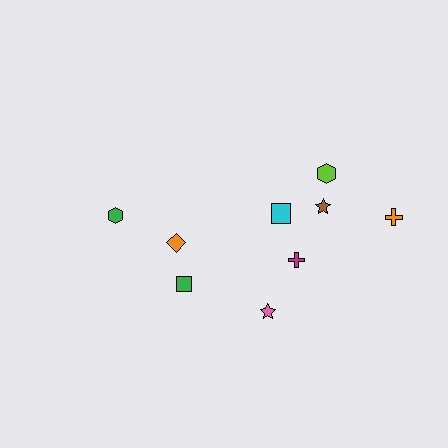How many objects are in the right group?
There are 6 objects.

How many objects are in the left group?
There are 3 objects.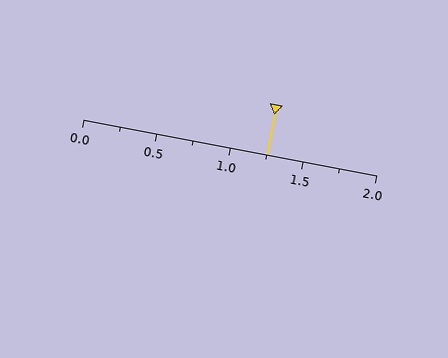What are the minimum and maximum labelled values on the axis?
The axis runs from 0.0 to 2.0.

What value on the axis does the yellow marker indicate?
The marker indicates approximately 1.25.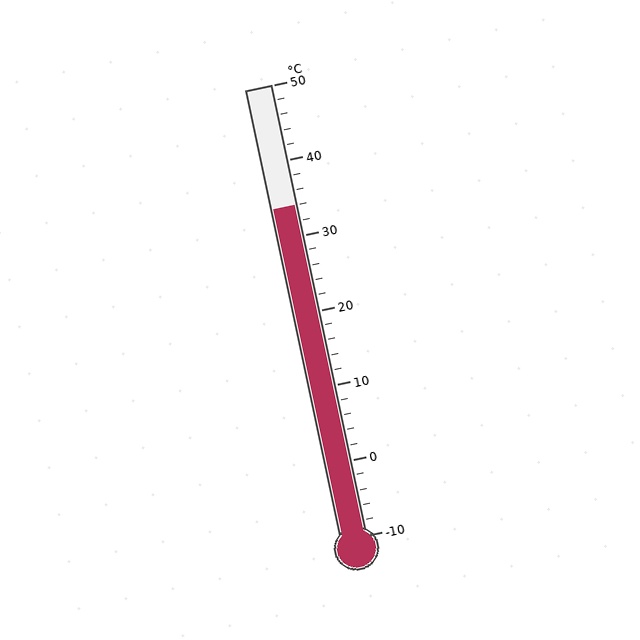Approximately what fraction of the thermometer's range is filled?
The thermometer is filled to approximately 75% of its range.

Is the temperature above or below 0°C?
The temperature is above 0°C.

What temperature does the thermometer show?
The thermometer shows approximately 34°C.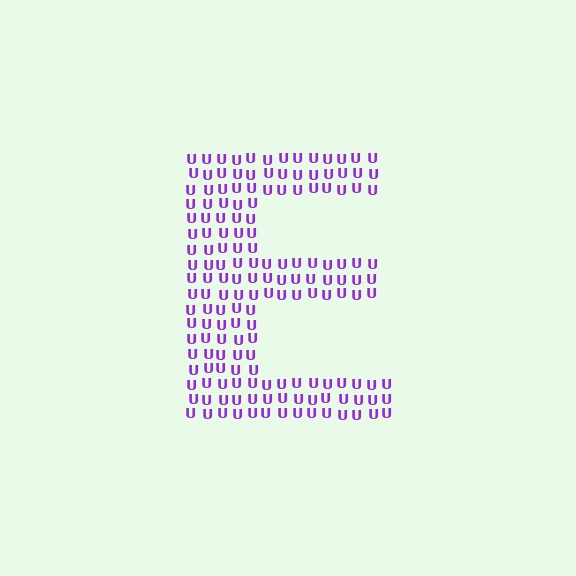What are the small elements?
The small elements are letter U's.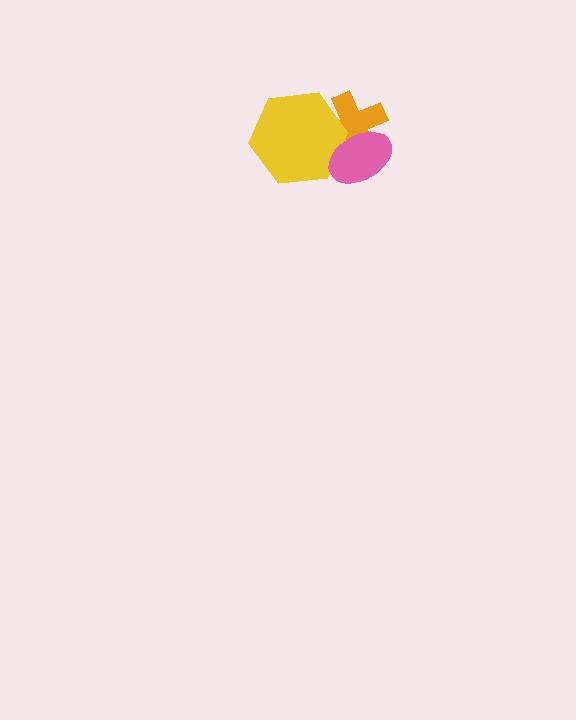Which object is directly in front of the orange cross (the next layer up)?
The yellow hexagon is directly in front of the orange cross.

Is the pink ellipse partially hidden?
No, no other shape covers it.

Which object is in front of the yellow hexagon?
The pink ellipse is in front of the yellow hexagon.